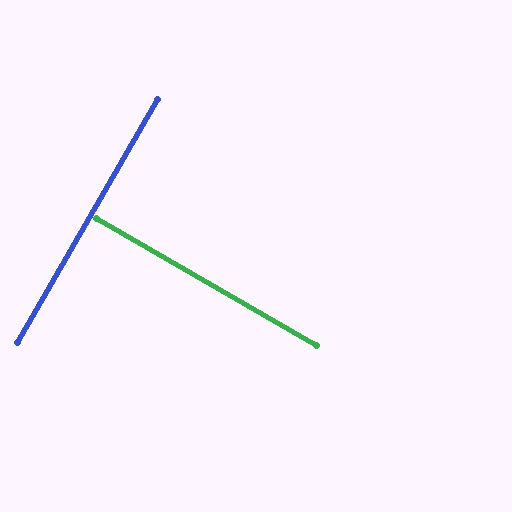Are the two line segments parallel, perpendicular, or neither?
Perpendicular — they meet at approximately 90°.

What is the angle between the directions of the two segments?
Approximately 90 degrees.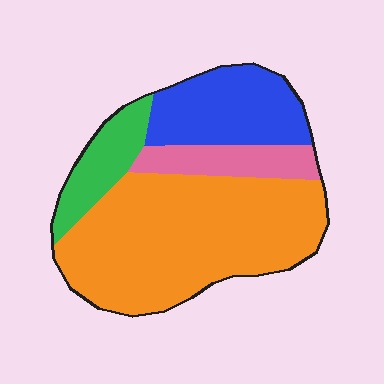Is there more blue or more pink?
Blue.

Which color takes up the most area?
Orange, at roughly 55%.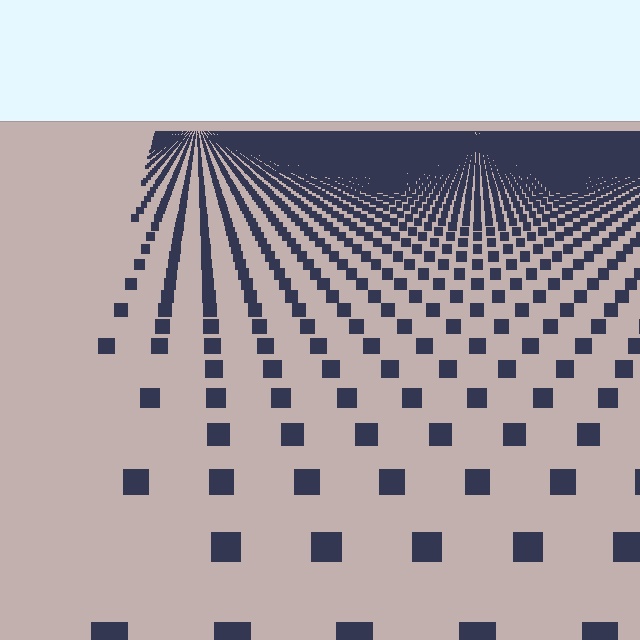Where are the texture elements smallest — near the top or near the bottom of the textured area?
Near the top.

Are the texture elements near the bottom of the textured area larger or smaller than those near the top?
Larger. Near the bottom, elements are closer to the viewer and appear at a bigger on-screen size.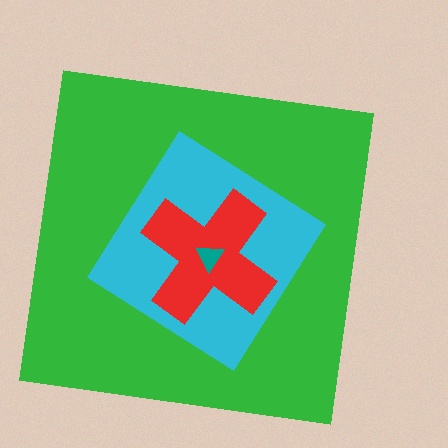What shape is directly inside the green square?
The cyan diamond.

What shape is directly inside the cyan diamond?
The red cross.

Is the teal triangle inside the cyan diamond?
Yes.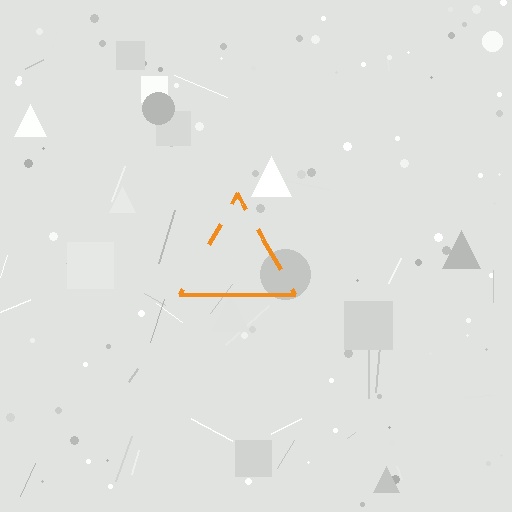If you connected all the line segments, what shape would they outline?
They would outline a triangle.